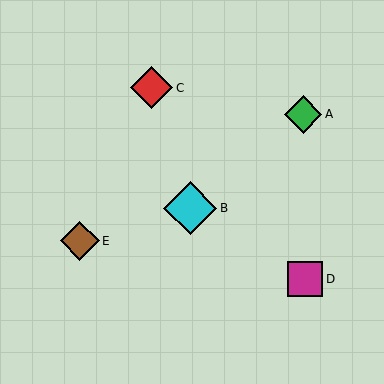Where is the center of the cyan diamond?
The center of the cyan diamond is at (190, 208).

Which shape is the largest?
The cyan diamond (labeled B) is the largest.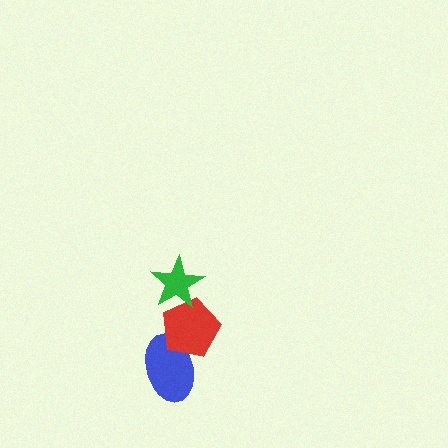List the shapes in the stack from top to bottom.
From top to bottom: the green star, the red pentagon, the blue ellipse.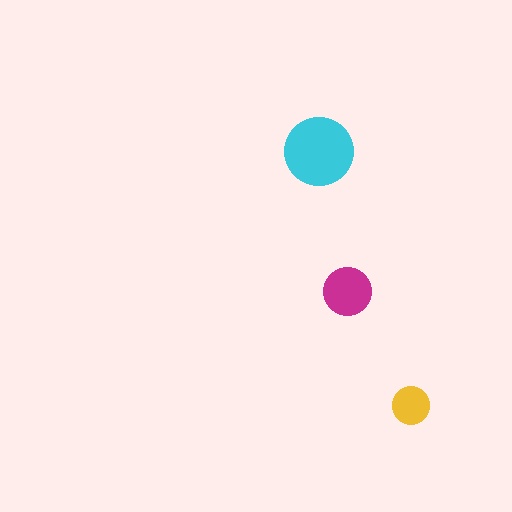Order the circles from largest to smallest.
the cyan one, the magenta one, the yellow one.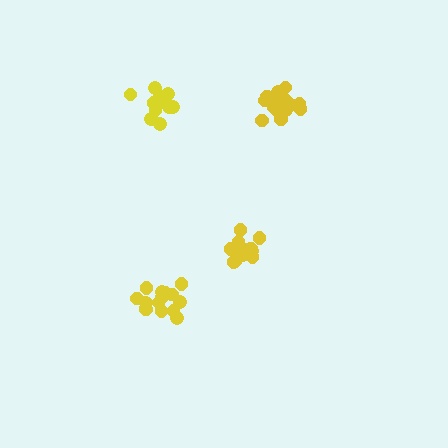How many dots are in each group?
Group 1: 14 dots, Group 2: 18 dots, Group 3: 13 dots, Group 4: 16 dots (61 total).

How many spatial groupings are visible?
There are 4 spatial groupings.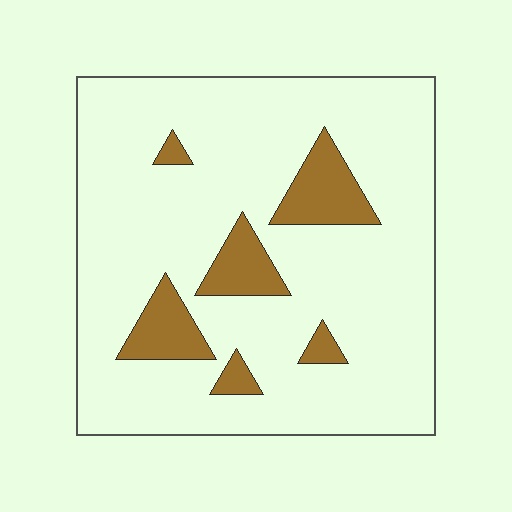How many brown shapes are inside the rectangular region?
6.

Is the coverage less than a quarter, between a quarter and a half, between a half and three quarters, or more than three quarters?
Less than a quarter.